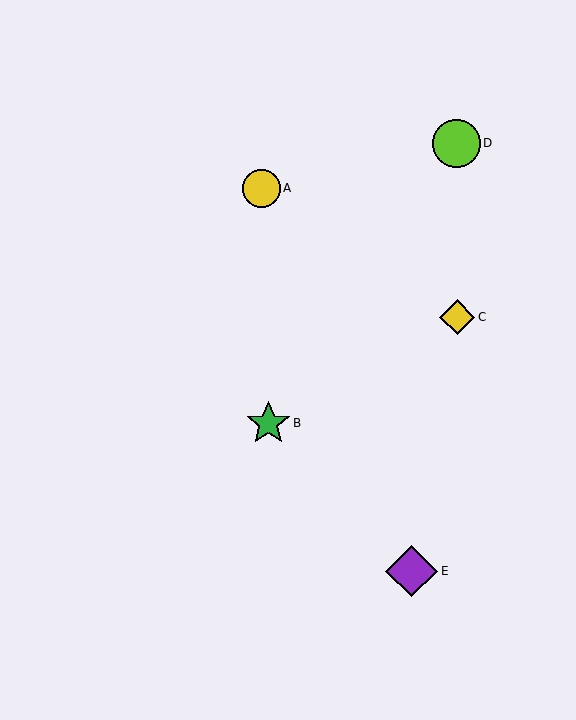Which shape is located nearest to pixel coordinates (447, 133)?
The lime circle (labeled D) at (456, 143) is nearest to that location.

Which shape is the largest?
The purple diamond (labeled E) is the largest.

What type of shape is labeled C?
Shape C is a yellow diamond.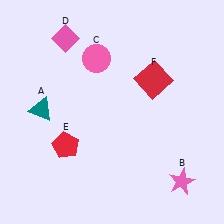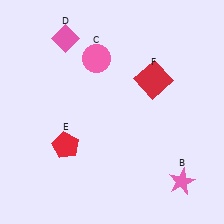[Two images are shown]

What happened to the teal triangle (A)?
The teal triangle (A) was removed in Image 2. It was in the top-left area of Image 1.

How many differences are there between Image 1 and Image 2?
There is 1 difference between the two images.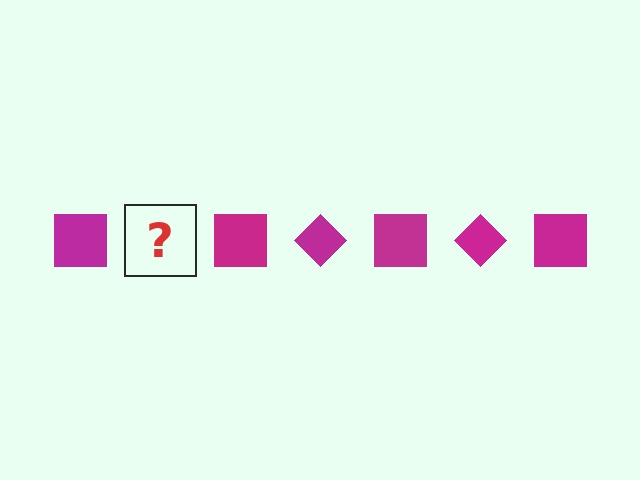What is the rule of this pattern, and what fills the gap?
The rule is that the pattern cycles through square, diamond shapes in magenta. The gap should be filled with a magenta diamond.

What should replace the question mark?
The question mark should be replaced with a magenta diamond.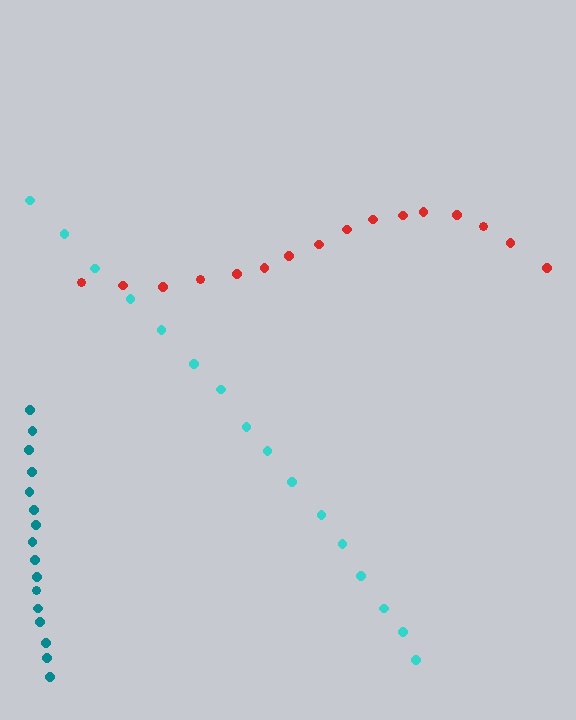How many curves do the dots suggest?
There are 3 distinct paths.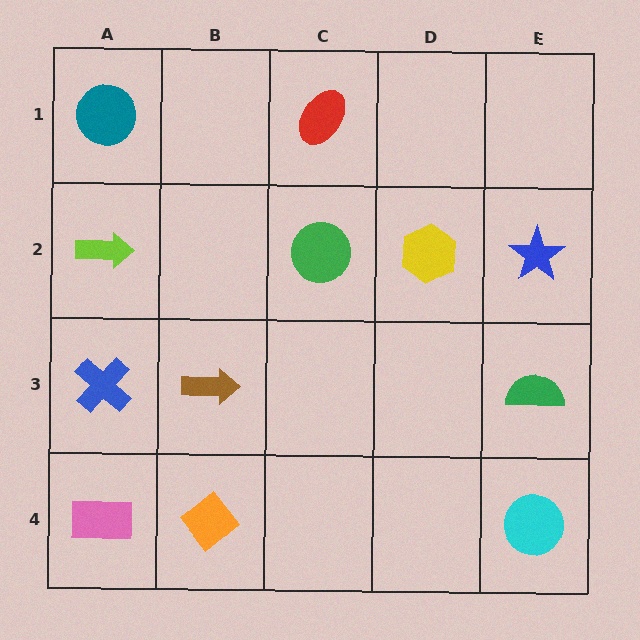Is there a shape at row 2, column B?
No, that cell is empty.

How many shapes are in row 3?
3 shapes.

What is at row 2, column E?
A blue star.